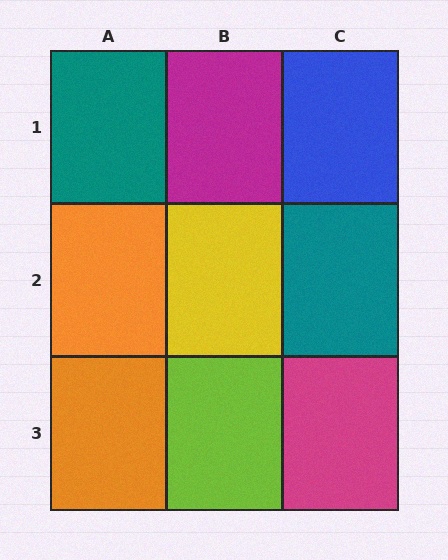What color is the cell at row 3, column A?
Orange.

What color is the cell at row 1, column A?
Teal.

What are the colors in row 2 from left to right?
Orange, yellow, teal.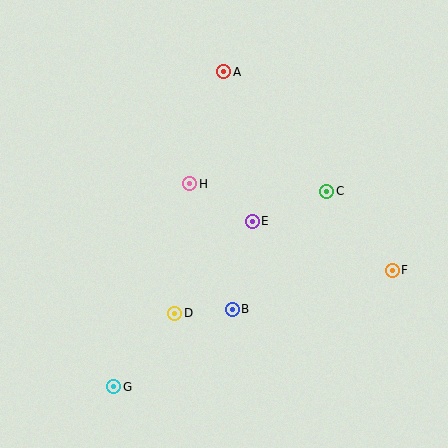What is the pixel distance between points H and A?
The distance between H and A is 117 pixels.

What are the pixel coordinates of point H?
Point H is at (190, 184).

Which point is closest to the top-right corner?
Point C is closest to the top-right corner.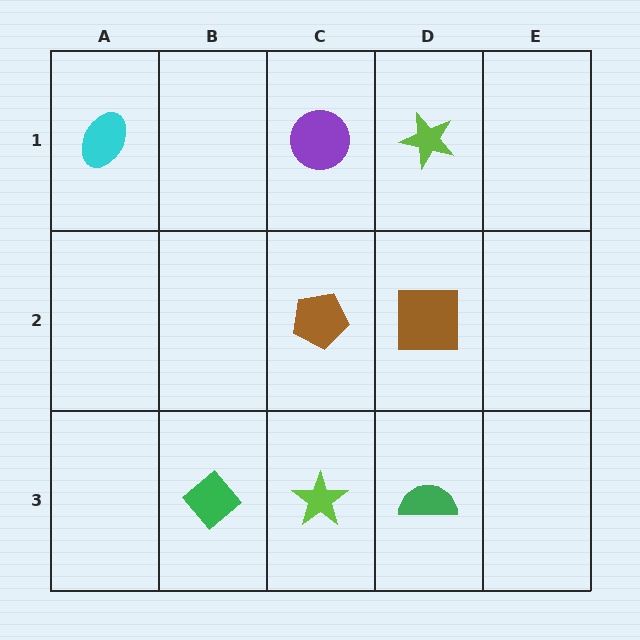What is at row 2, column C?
A brown pentagon.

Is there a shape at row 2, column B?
No, that cell is empty.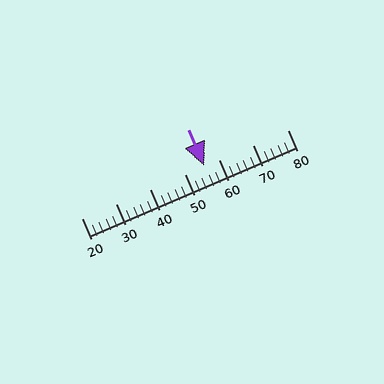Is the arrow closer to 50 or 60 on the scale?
The arrow is closer to 60.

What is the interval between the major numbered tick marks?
The major tick marks are spaced 10 units apart.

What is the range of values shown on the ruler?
The ruler shows values from 20 to 80.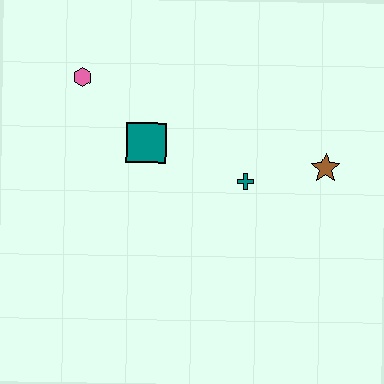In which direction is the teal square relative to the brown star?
The teal square is to the left of the brown star.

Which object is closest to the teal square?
The pink hexagon is closest to the teal square.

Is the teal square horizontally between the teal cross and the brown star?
No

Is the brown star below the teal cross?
No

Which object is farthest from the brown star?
The pink hexagon is farthest from the brown star.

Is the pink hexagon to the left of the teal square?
Yes